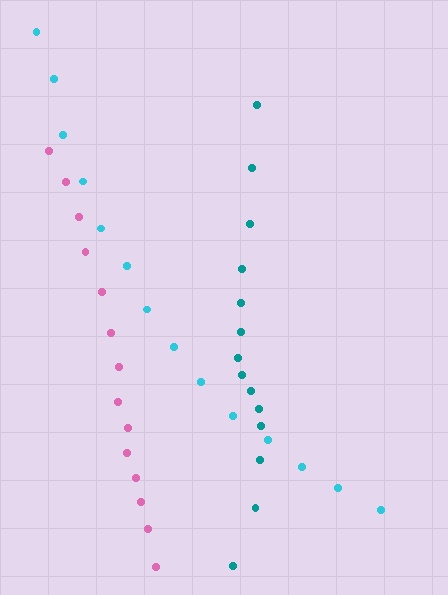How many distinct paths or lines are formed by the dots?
There are 3 distinct paths.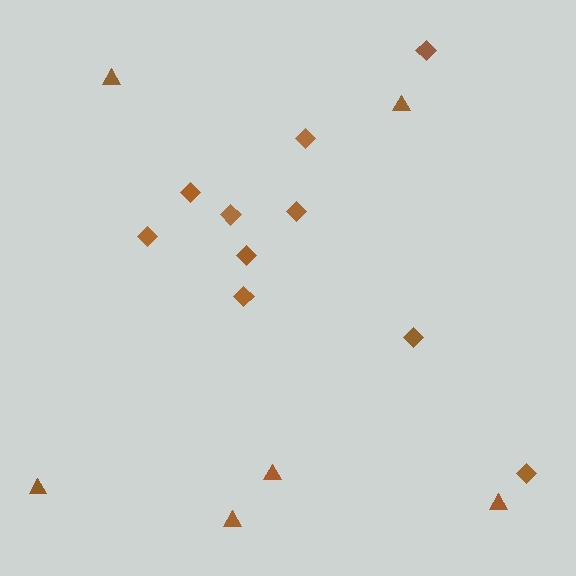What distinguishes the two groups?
There are 2 groups: one group of diamonds (10) and one group of triangles (6).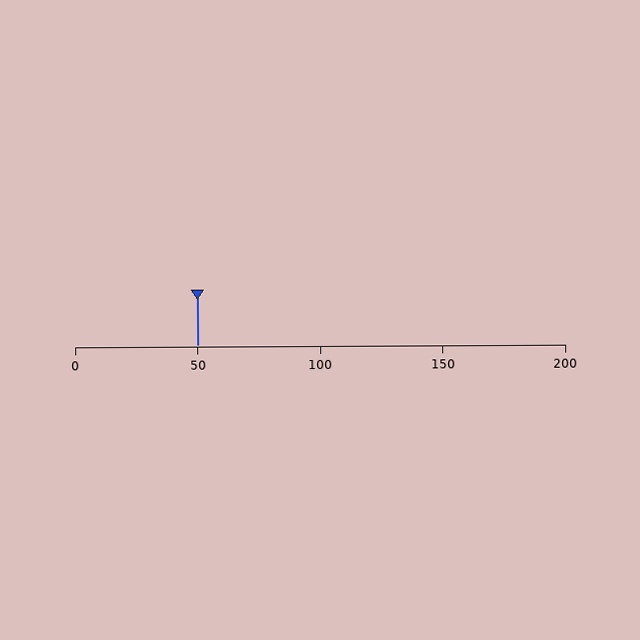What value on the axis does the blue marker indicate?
The marker indicates approximately 50.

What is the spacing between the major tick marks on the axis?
The major ticks are spaced 50 apart.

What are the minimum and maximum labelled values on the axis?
The axis runs from 0 to 200.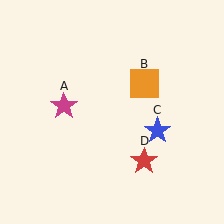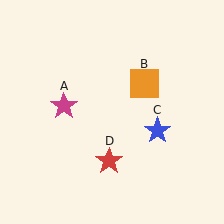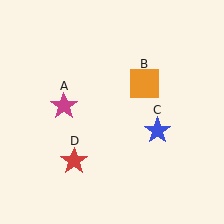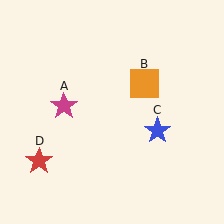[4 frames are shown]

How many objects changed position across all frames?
1 object changed position: red star (object D).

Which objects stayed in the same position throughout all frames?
Magenta star (object A) and orange square (object B) and blue star (object C) remained stationary.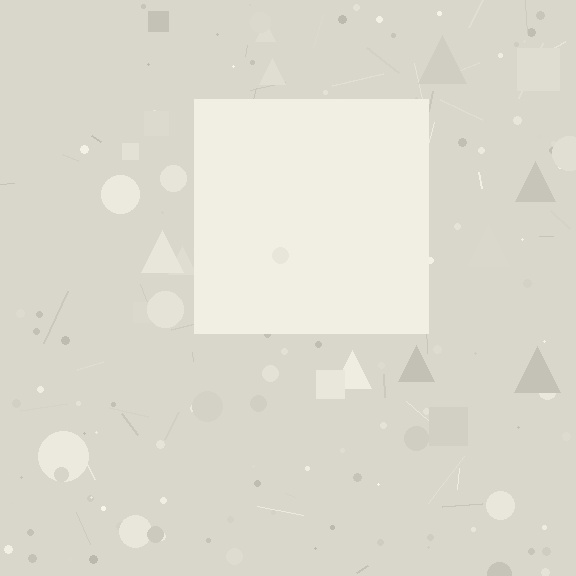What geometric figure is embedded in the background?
A square is embedded in the background.